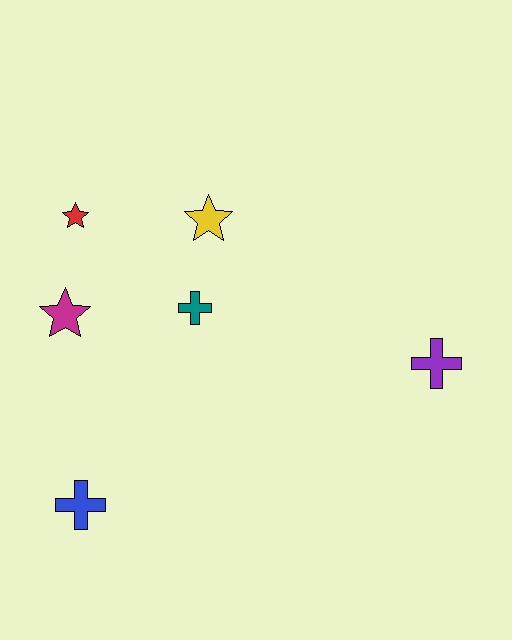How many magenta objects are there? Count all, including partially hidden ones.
There is 1 magenta object.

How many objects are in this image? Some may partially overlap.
There are 6 objects.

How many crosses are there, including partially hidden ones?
There are 3 crosses.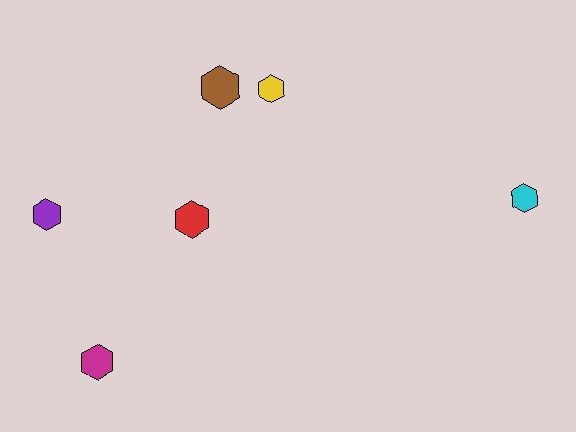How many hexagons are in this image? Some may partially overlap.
There are 6 hexagons.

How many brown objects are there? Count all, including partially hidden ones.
There is 1 brown object.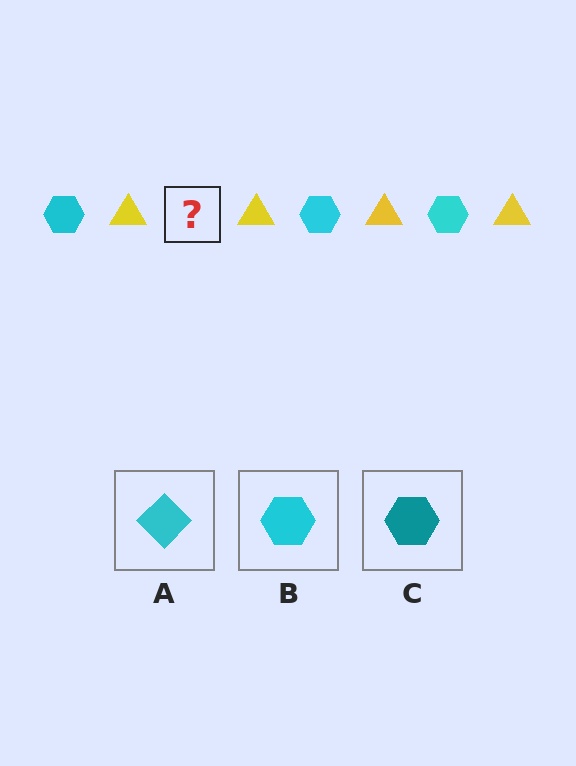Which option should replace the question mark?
Option B.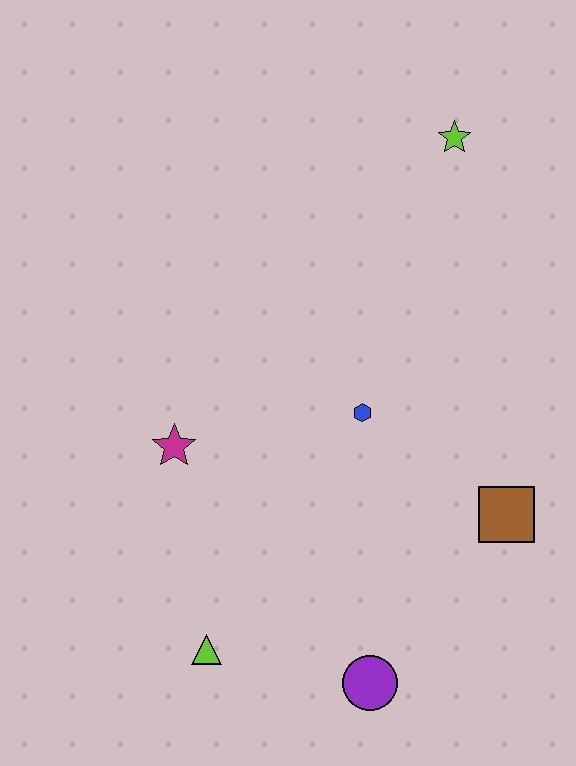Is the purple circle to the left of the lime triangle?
No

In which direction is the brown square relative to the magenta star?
The brown square is to the right of the magenta star.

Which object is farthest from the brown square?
The lime star is farthest from the brown square.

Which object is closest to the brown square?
The blue hexagon is closest to the brown square.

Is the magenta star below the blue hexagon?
Yes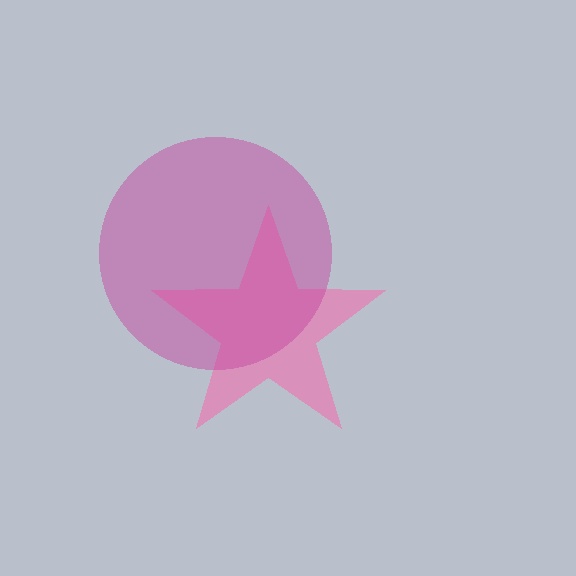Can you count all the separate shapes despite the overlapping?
Yes, there are 2 separate shapes.